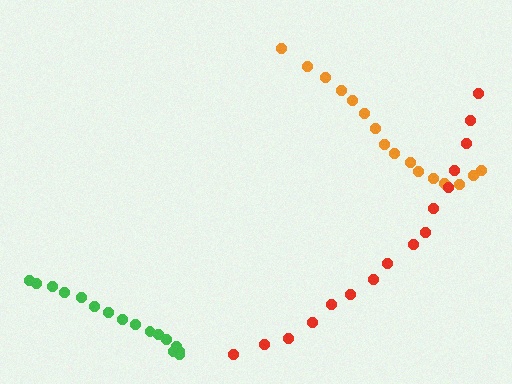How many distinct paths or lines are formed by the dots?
There are 3 distinct paths.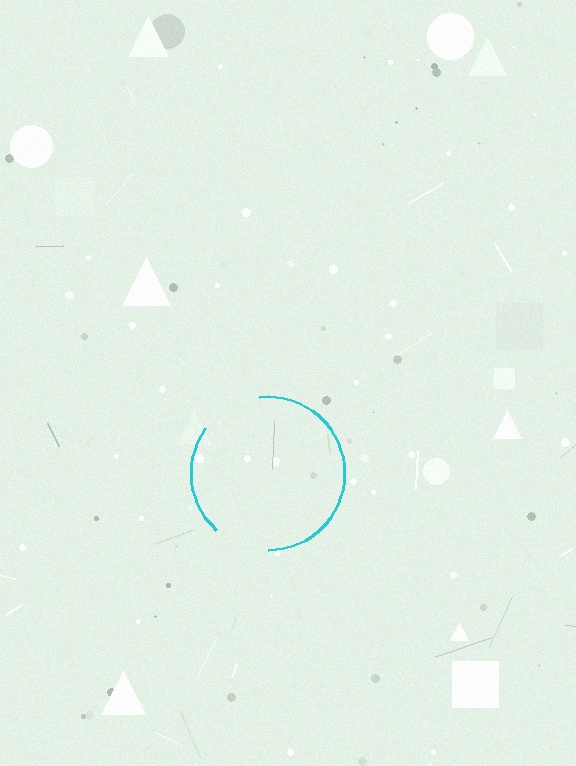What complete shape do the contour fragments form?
The contour fragments form a circle.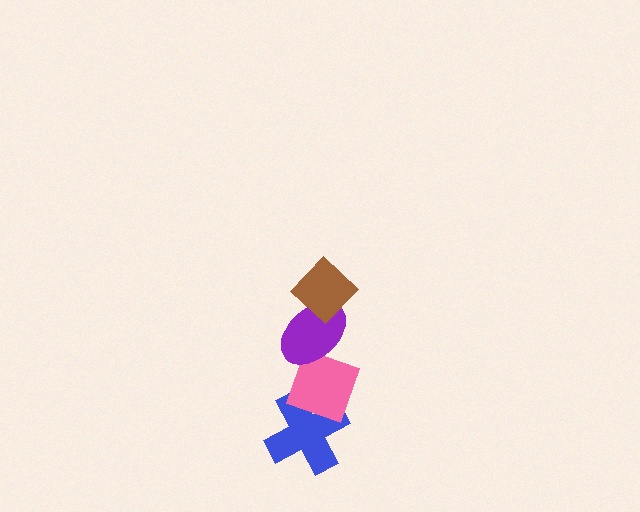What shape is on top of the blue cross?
The pink diamond is on top of the blue cross.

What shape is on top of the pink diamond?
The purple ellipse is on top of the pink diamond.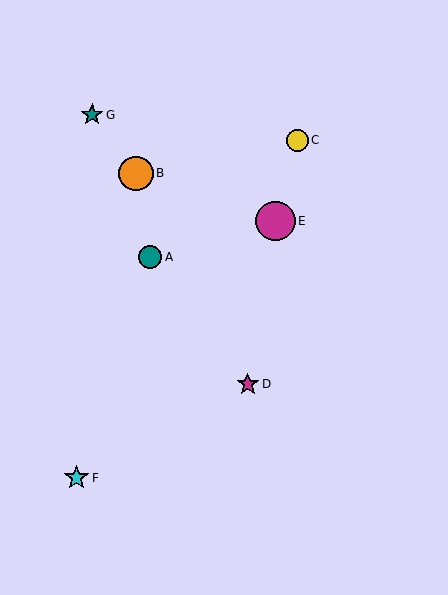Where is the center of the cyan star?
The center of the cyan star is at (76, 478).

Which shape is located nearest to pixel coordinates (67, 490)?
The cyan star (labeled F) at (76, 478) is nearest to that location.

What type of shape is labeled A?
Shape A is a teal circle.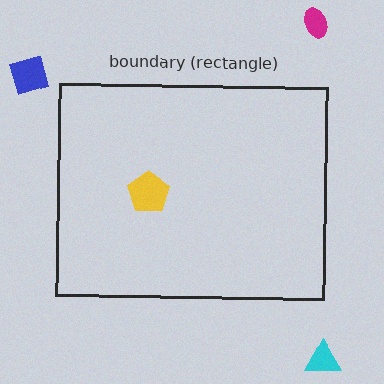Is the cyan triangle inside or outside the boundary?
Outside.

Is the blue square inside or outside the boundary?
Outside.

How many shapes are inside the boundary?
1 inside, 3 outside.